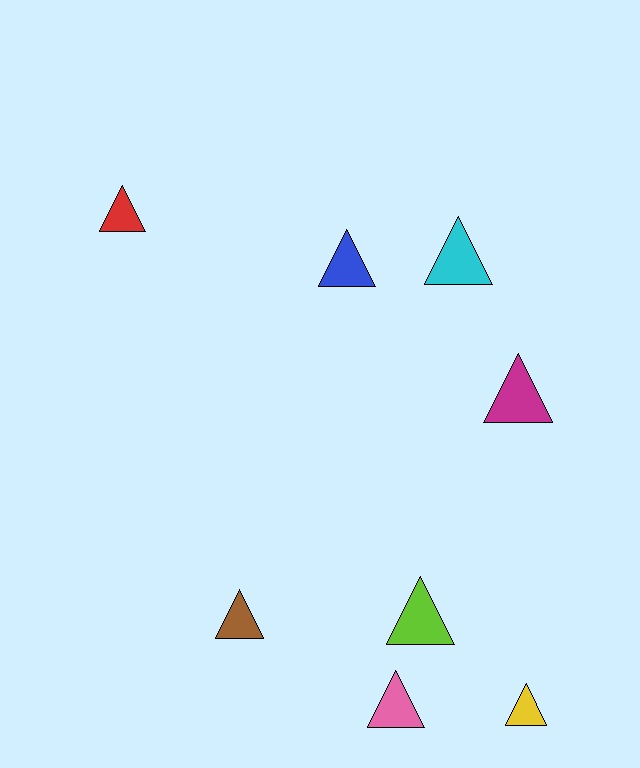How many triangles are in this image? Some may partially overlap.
There are 8 triangles.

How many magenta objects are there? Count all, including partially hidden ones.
There is 1 magenta object.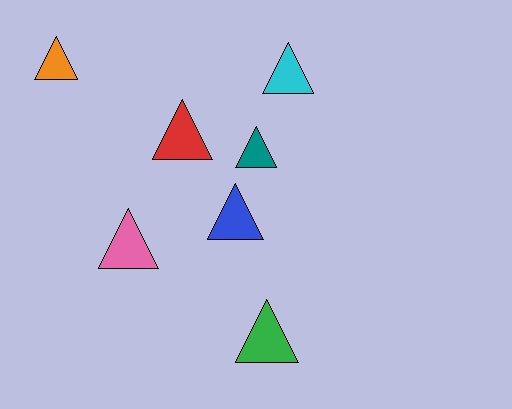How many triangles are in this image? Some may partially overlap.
There are 7 triangles.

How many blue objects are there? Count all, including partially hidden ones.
There is 1 blue object.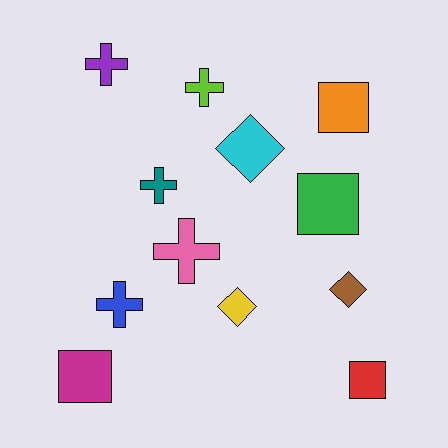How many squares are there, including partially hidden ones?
There are 4 squares.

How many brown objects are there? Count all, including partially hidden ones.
There is 1 brown object.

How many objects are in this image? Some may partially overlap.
There are 12 objects.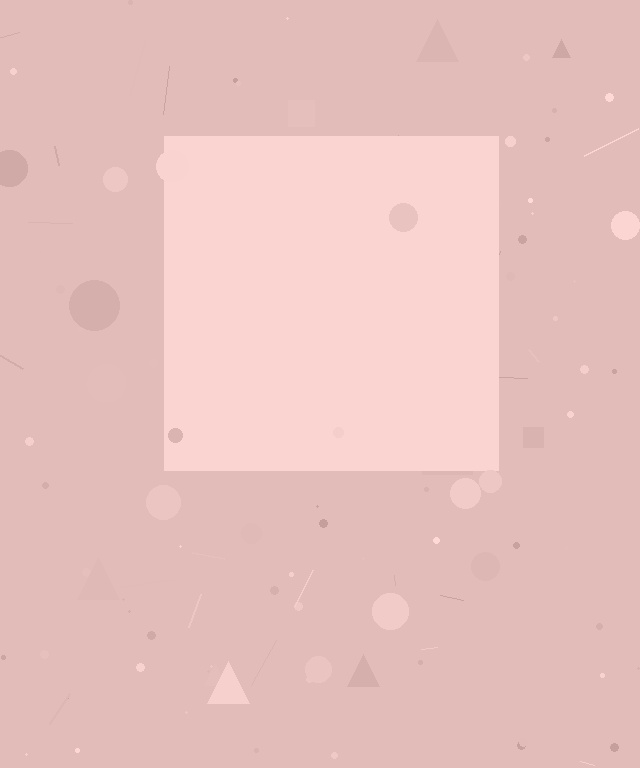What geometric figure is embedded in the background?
A square is embedded in the background.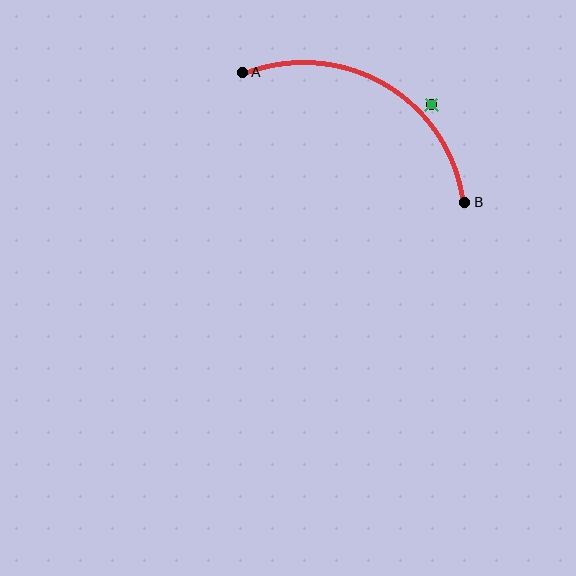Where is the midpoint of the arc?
The arc midpoint is the point on the curve farthest from the straight line joining A and B. It sits above that line.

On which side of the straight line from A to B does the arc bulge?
The arc bulges above the straight line connecting A and B.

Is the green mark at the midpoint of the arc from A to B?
No — the green mark does not lie on the arc at all. It sits slightly outside the curve.